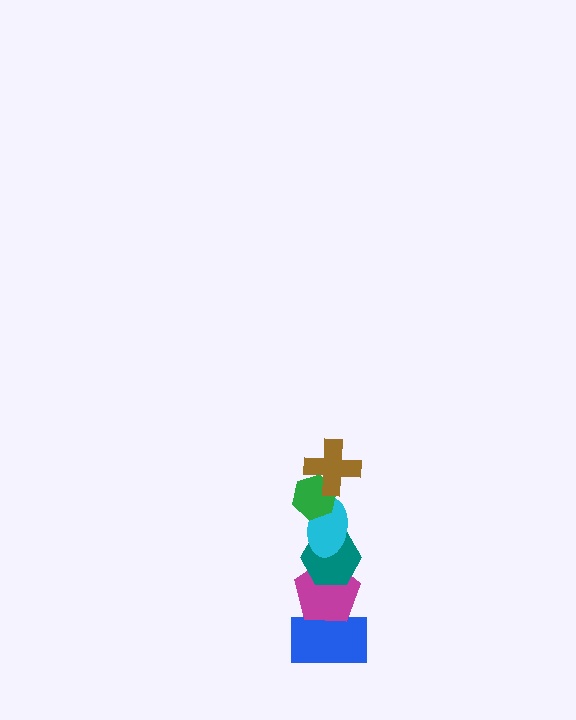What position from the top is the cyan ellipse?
The cyan ellipse is 3rd from the top.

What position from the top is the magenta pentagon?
The magenta pentagon is 5th from the top.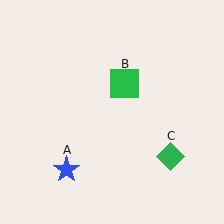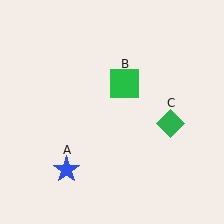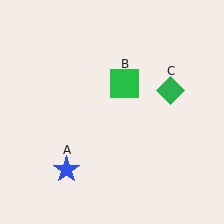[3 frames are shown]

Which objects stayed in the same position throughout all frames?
Blue star (object A) and green square (object B) remained stationary.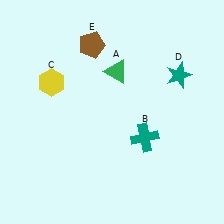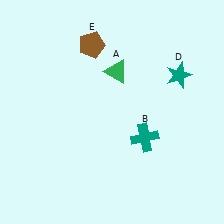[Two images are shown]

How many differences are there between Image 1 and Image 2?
There is 1 difference between the two images.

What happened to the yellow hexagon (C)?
The yellow hexagon (C) was removed in Image 2. It was in the top-left area of Image 1.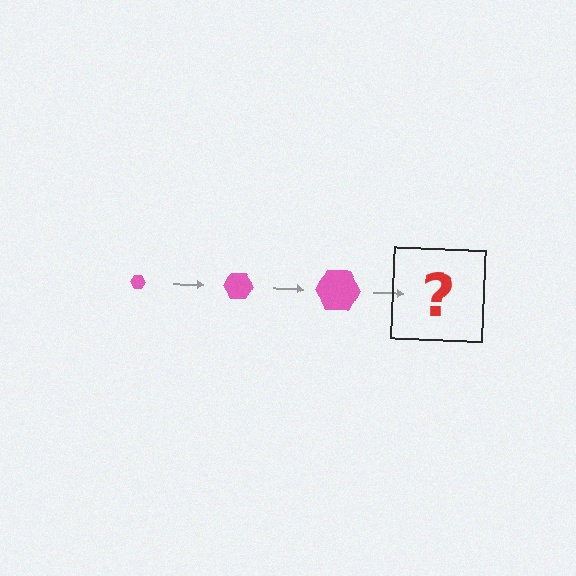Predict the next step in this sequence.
The next step is a pink hexagon, larger than the previous one.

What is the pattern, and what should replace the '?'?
The pattern is that the hexagon gets progressively larger each step. The '?' should be a pink hexagon, larger than the previous one.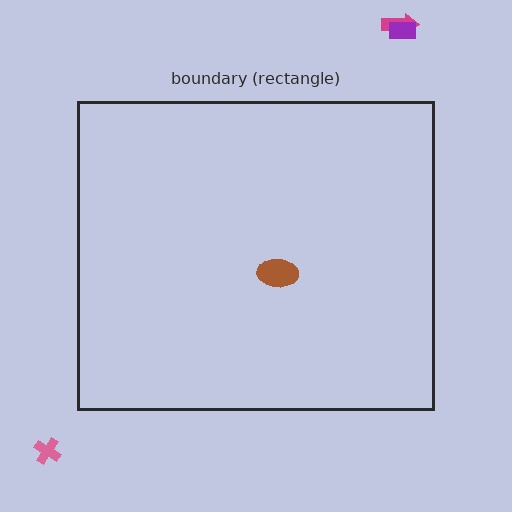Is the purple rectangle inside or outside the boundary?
Outside.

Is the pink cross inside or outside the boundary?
Outside.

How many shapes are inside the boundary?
1 inside, 3 outside.